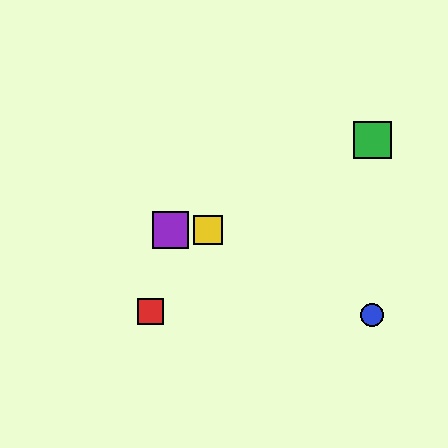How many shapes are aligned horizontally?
2 shapes (the yellow square, the purple square) are aligned horizontally.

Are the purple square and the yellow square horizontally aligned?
Yes, both are at y≈230.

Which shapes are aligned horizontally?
The yellow square, the purple square are aligned horizontally.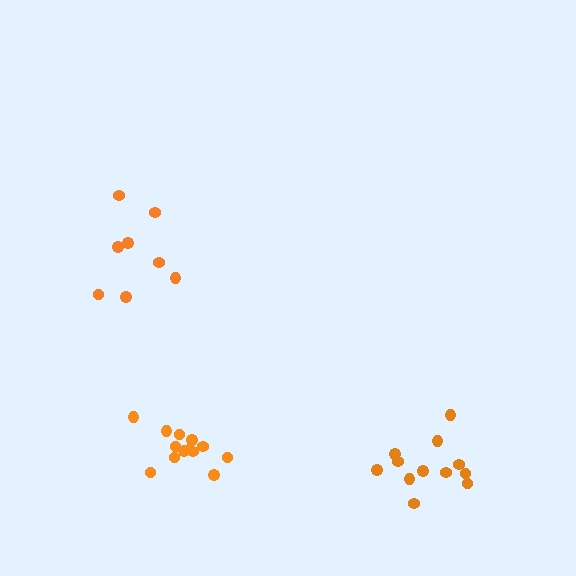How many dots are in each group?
Group 1: 12 dots, Group 2: 13 dots, Group 3: 8 dots (33 total).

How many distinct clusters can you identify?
There are 3 distinct clusters.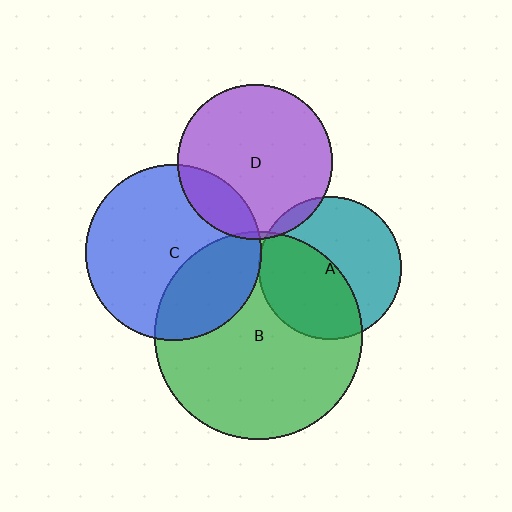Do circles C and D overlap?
Yes.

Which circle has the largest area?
Circle B (green).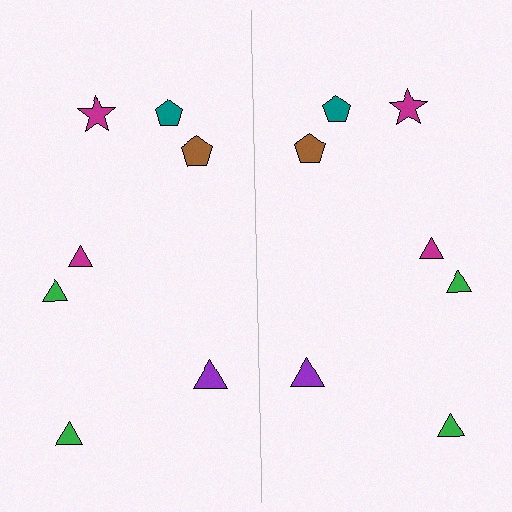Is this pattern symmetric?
Yes, this pattern has bilateral (reflection) symmetry.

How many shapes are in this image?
There are 14 shapes in this image.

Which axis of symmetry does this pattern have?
The pattern has a vertical axis of symmetry running through the center of the image.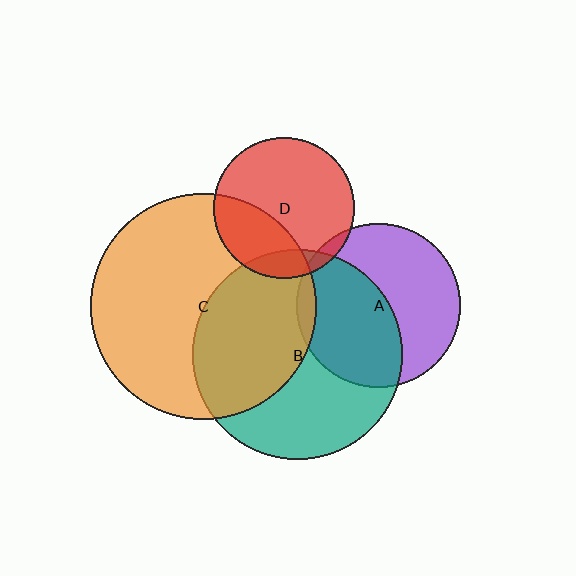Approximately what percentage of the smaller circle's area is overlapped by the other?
Approximately 45%.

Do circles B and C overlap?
Yes.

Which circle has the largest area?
Circle C (orange).